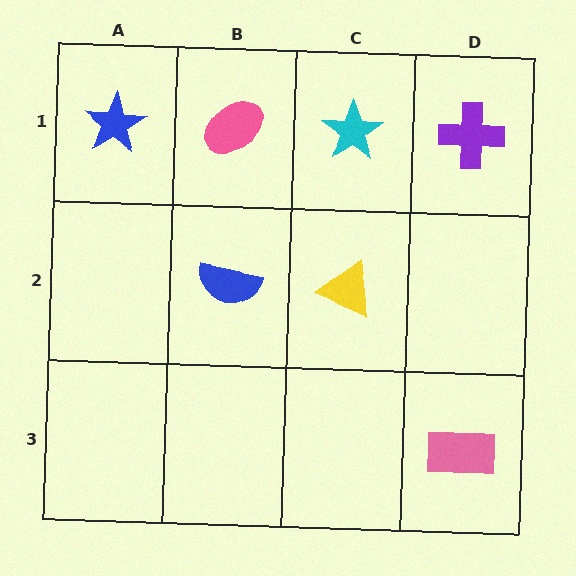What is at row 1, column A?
A blue star.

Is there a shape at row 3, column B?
No, that cell is empty.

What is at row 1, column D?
A purple cross.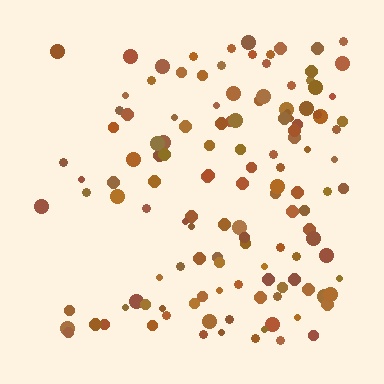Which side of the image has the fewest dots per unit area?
The left.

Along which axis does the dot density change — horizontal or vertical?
Horizontal.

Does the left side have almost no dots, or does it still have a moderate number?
Still a moderate number, just noticeably fewer than the right.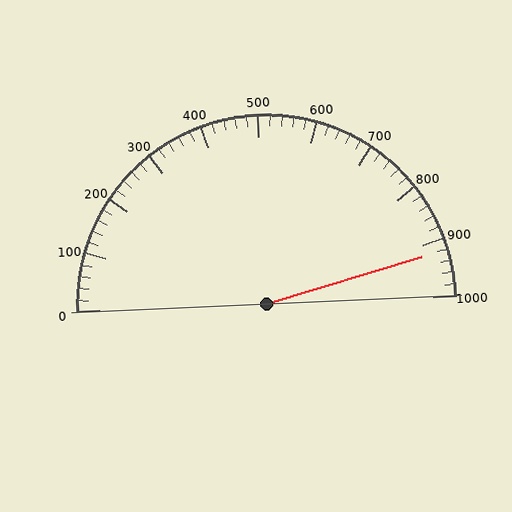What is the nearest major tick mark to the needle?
The nearest major tick mark is 900.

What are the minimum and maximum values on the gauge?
The gauge ranges from 0 to 1000.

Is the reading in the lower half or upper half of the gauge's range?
The reading is in the upper half of the range (0 to 1000).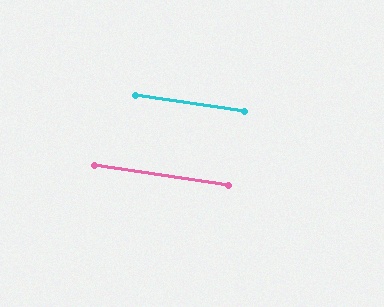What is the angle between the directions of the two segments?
Approximately 0 degrees.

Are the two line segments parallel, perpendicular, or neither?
Parallel — their directions differ by only 0.5°.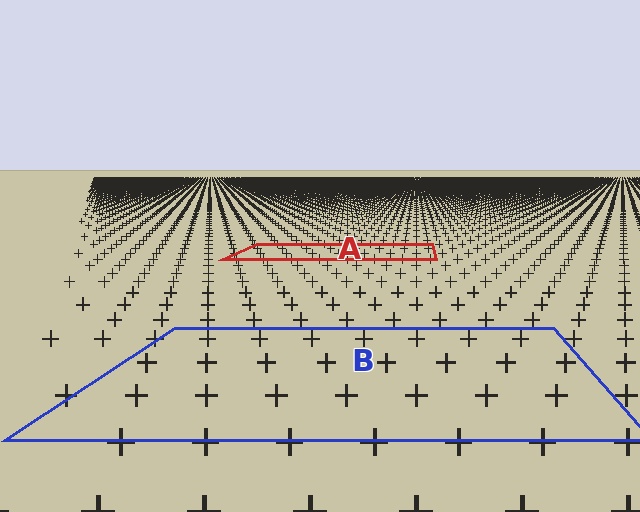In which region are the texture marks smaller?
The texture marks are smaller in region A, because it is farther away.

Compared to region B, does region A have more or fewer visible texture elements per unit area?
Region A has more texture elements per unit area — they are packed more densely because it is farther away.